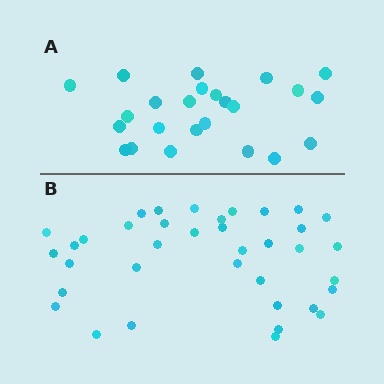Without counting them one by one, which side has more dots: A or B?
Region B (the bottom region) has more dots.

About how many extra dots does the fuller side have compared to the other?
Region B has approximately 15 more dots than region A.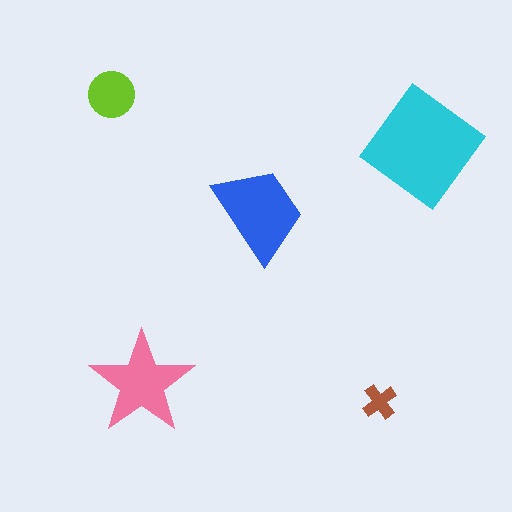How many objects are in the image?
There are 5 objects in the image.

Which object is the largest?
The cyan diamond.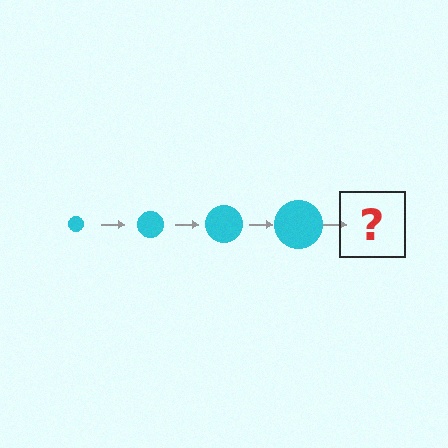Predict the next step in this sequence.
The next step is a cyan circle, larger than the previous one.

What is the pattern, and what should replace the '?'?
The pattern is that the circle gets progressively larger each step. The '?' should be a cyan circle, larger than the previous one.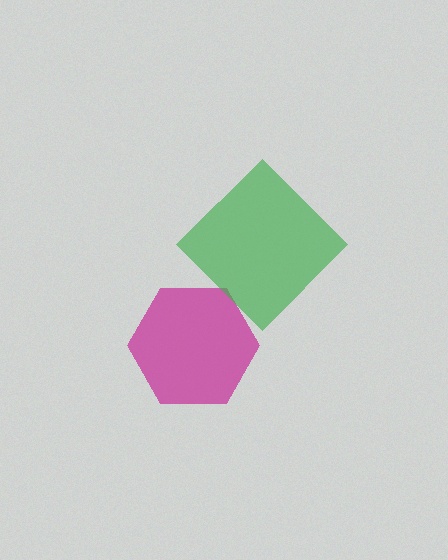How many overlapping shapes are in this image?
There are 2 overlapping shapes in the image.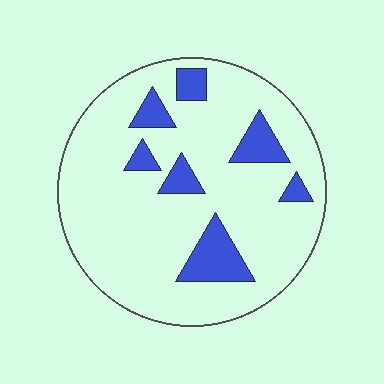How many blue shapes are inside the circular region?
7.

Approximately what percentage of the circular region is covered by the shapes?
Approximately 15%.